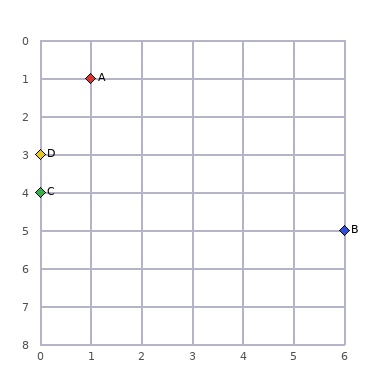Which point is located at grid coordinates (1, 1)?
Point A is at (1, 1).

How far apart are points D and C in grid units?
Points D and C are 1 row apart.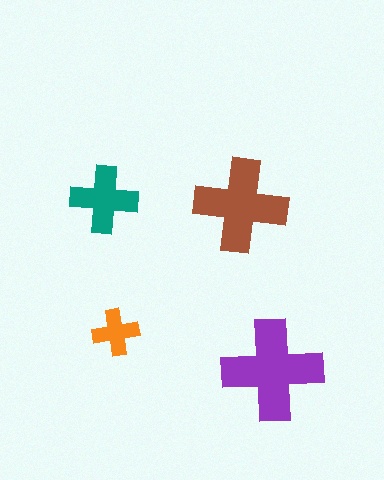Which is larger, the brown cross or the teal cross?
The brown one.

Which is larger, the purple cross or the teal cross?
The purple one.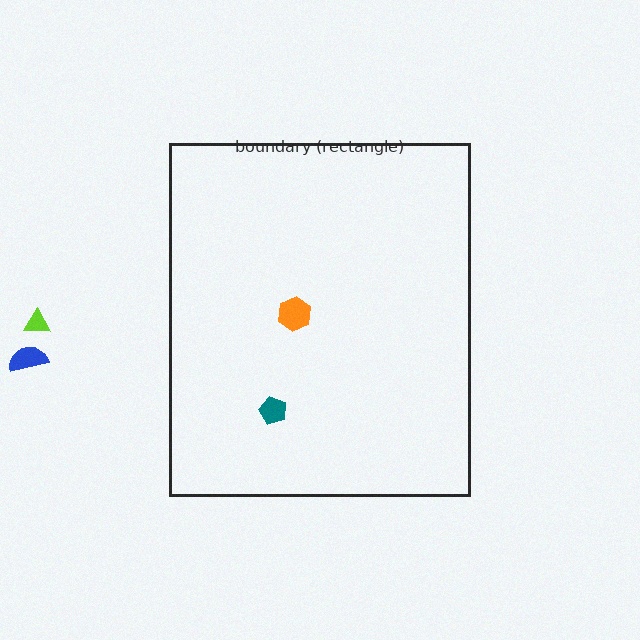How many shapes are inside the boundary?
2 inside, 2 outside.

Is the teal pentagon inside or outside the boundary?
Inside.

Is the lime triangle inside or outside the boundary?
Outside.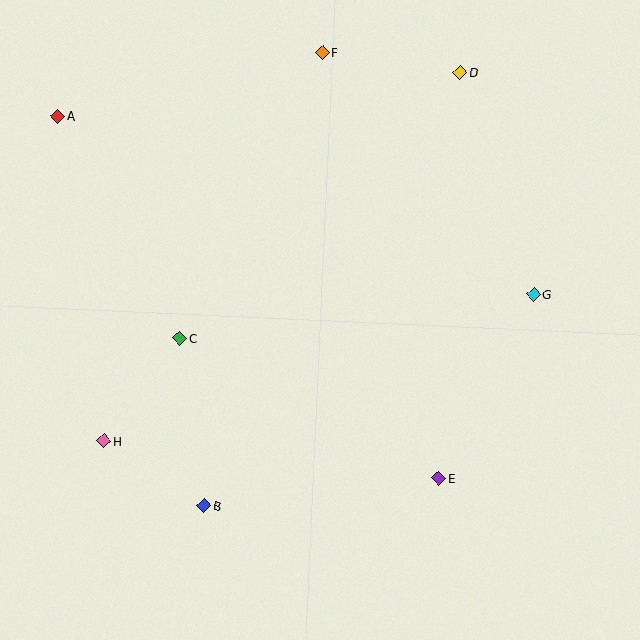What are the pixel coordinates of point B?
Point B is at (204, 506).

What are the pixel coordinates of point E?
Point E is at (439, 478).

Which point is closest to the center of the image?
Point C at (180, 338) is closest to the center.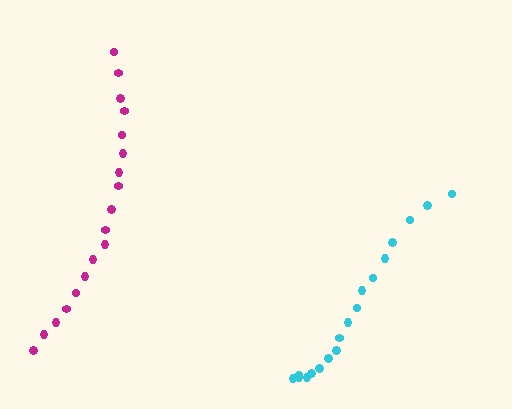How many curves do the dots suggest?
There are 2 distinct paths.